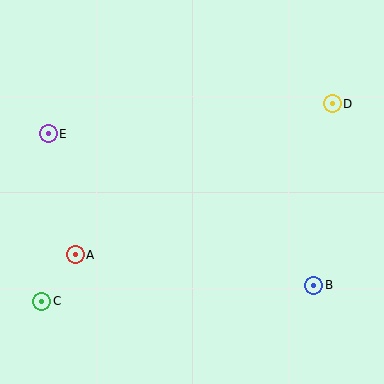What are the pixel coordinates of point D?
Point D is at (332, 104).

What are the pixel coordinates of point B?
Point B is at (314, 285).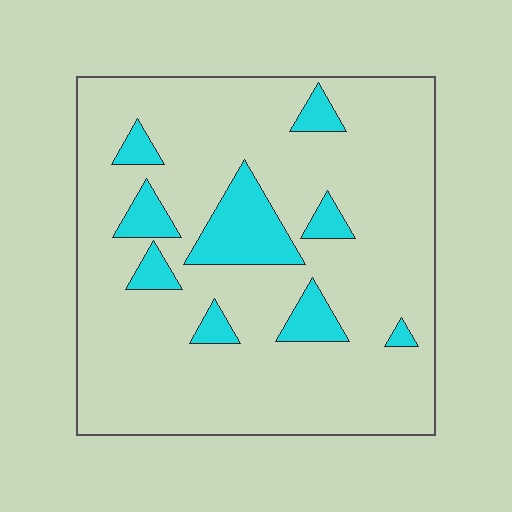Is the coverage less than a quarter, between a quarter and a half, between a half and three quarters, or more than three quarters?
Less than a quarter.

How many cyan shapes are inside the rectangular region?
9.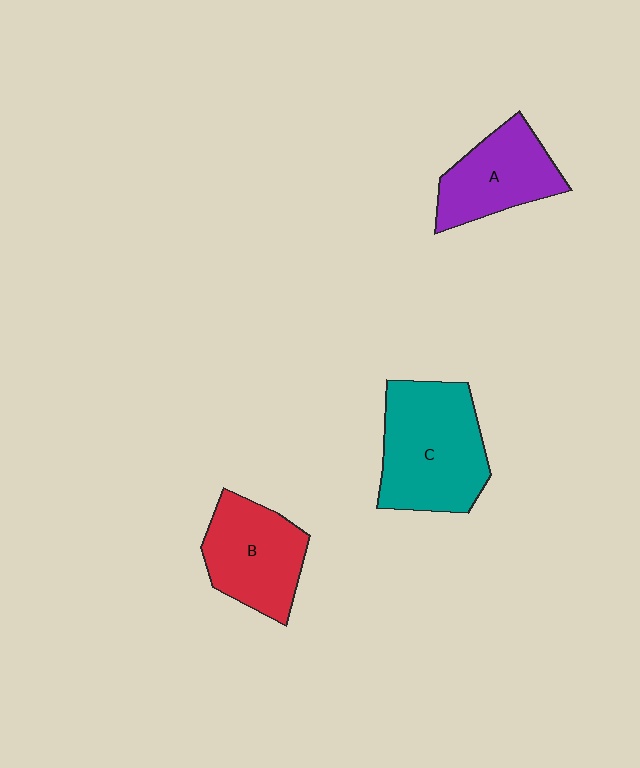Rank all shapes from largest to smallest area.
From largest to smallest: C (teal), B (red), A (purple).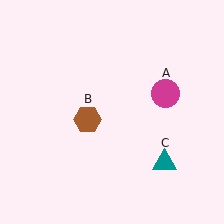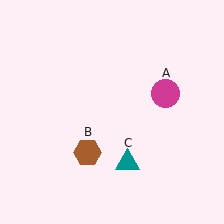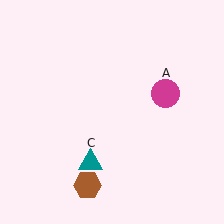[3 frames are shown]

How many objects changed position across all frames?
2 objects changed position: brown hexagon (object B), teal triangle (object C).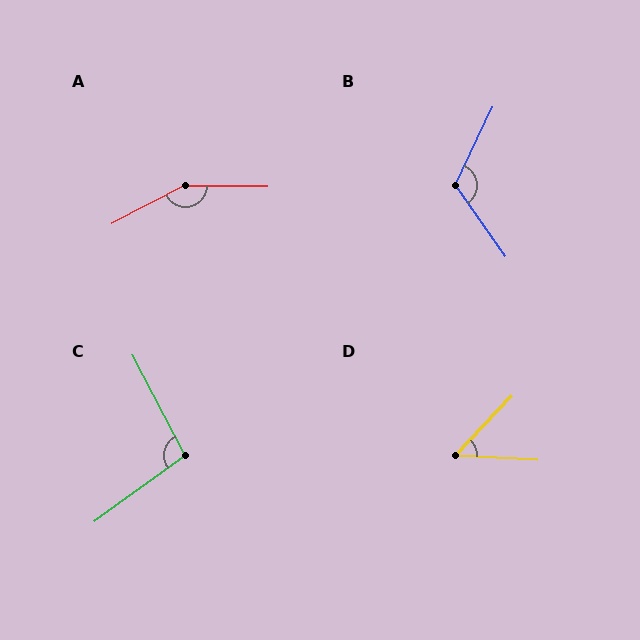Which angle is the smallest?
D, at approximately 49 degrees.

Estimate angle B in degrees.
Approximately 120 degrees.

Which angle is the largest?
A, at approximately 152 degrees.